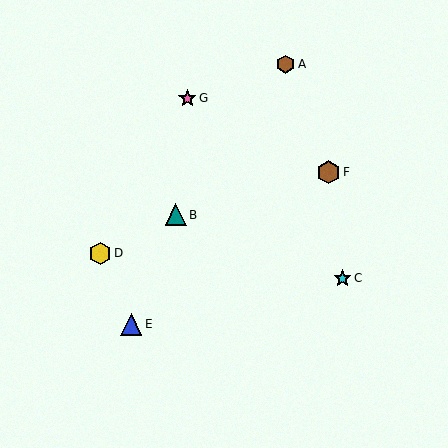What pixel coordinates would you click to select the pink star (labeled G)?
Click at (187, 98) to select the pink star G.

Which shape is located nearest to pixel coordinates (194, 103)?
The pink star (labeled G) at (187, 98) is nearest to that location.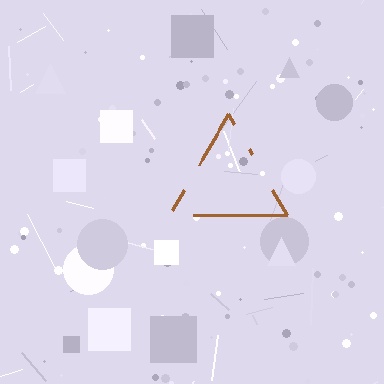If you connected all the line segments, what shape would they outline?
They would outline a triangle.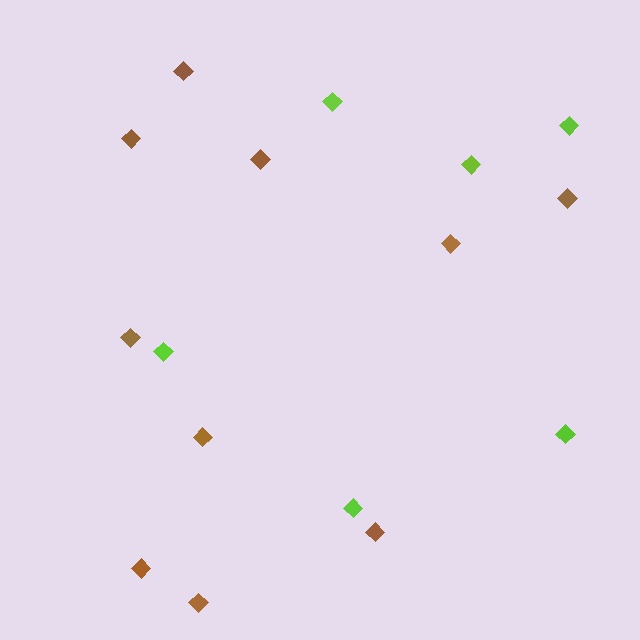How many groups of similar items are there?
There are 2 groups: one group of lime diamonds (6) and one group of brown diamonds (10).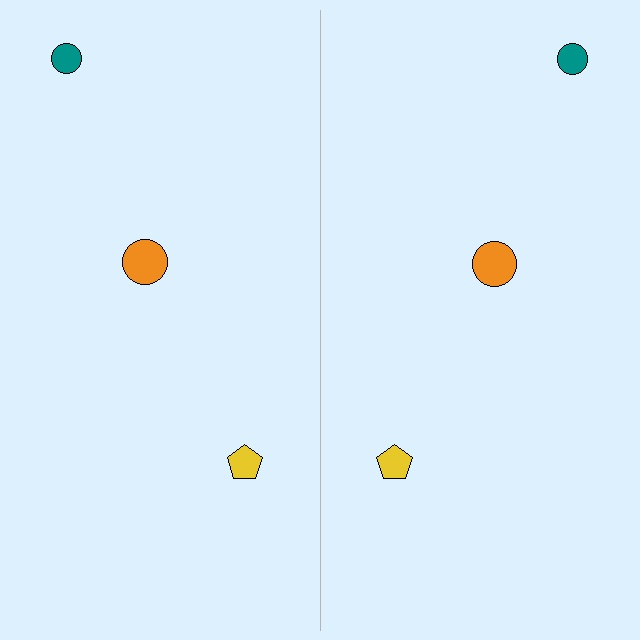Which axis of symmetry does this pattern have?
The pattern has a vertical axis of symmetry running through the center of the image.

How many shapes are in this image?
There are 6 shapes in this image.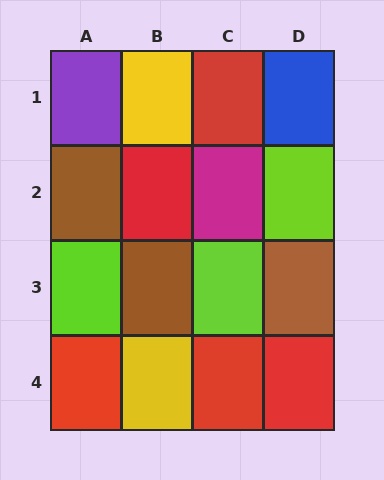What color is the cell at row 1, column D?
Blue.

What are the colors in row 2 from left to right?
Brown, red, magenta, lime.